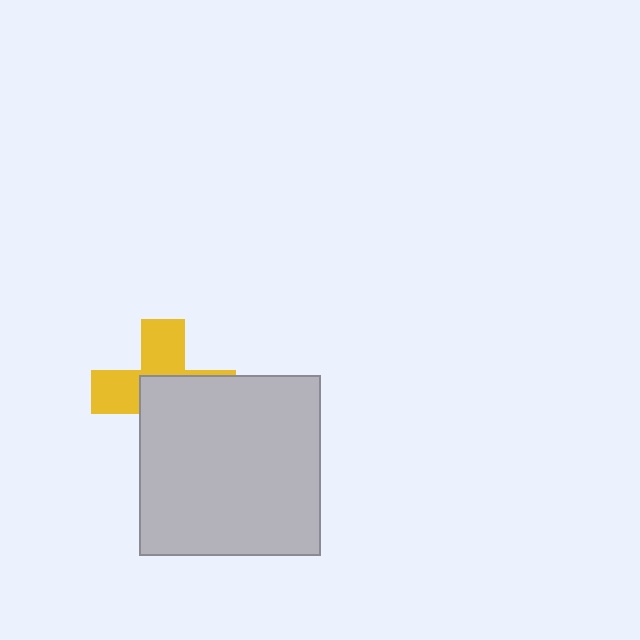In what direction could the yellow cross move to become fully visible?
The yellow cross could move toward the upper-left. That would shift it out from behind the light gray square entirely.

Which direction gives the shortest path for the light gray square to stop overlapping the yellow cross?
Moving toward the lower-right gives the shortest separation.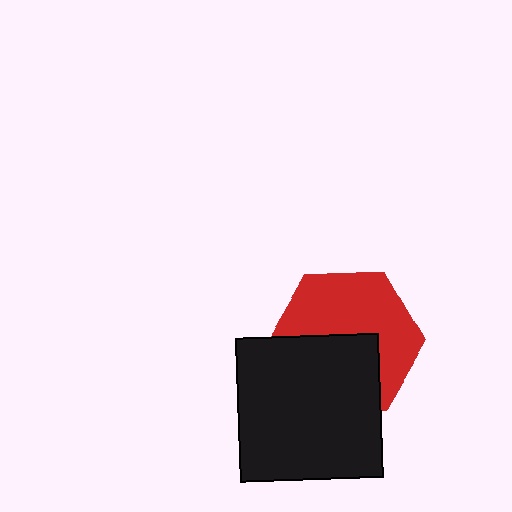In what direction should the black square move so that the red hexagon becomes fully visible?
The black square should move down. That is the shortest direction to clear the overlap and leave the red hexagon fully visible.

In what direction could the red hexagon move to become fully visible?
The red hexagon could move up. That would shift it out from behind the black square entirely.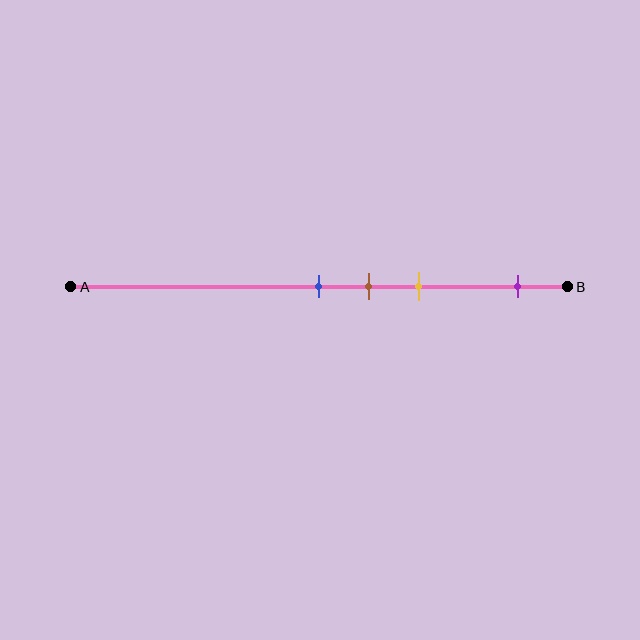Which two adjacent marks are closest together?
The blue and brown marks are the closest adjacent pair.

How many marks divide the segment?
There are 4 marks dividing the segment.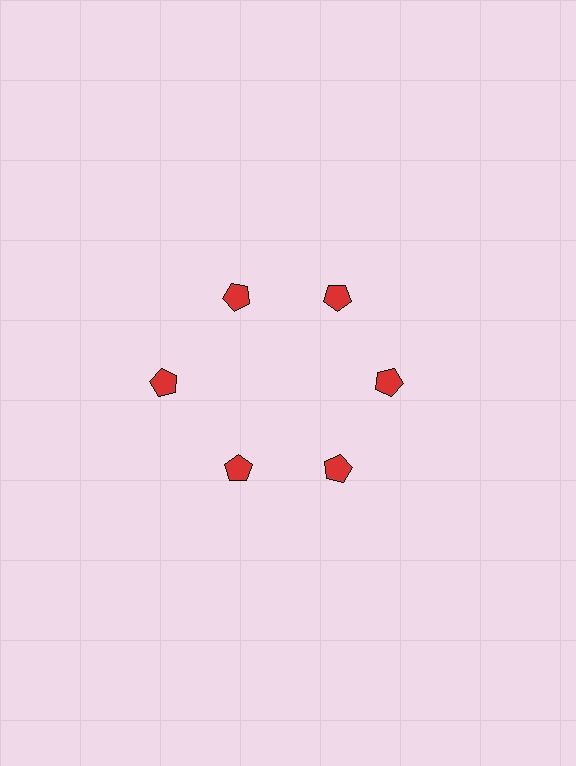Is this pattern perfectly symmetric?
No. The 6 red pentagons are arranged in a ring, but one element near the 9 o'clock position is pushed outward from the center, breaking the 6-fold rotational symmetry.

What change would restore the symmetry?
The symmetry would be restored by moving it inward, back onto the ring so that all 6 pentagons sit at equal angles and equal distance from the center.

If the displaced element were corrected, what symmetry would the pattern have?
It would have 6-fold rotational symmetry — the pattern would map onto itself every 60 degrees.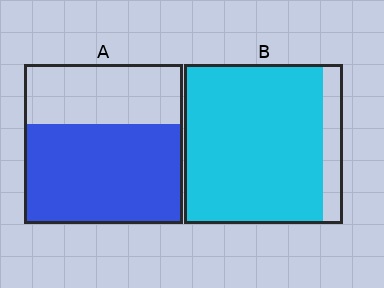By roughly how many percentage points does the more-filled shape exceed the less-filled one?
By roughly 25 percentage points (B over A).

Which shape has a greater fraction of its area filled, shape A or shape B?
Shape B.